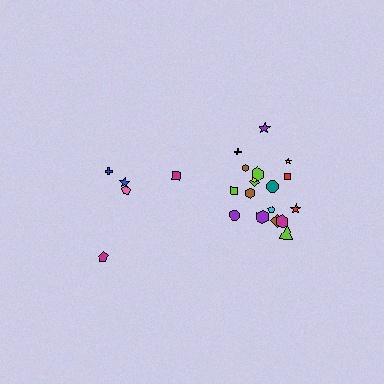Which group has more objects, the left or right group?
The right group.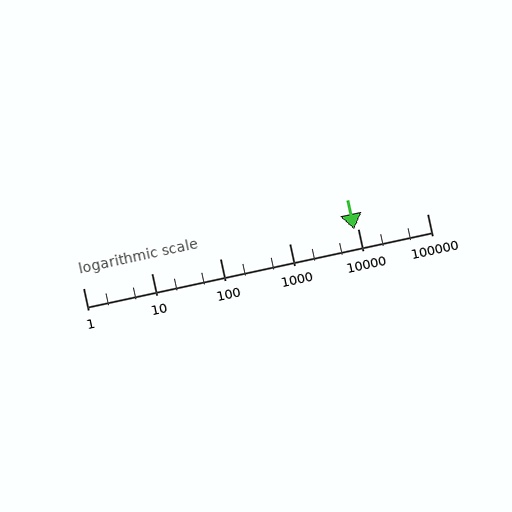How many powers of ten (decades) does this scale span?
The scale spans 5 decades, from 1 to 100000.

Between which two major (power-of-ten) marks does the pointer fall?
The pointer is between 1000 and 10000.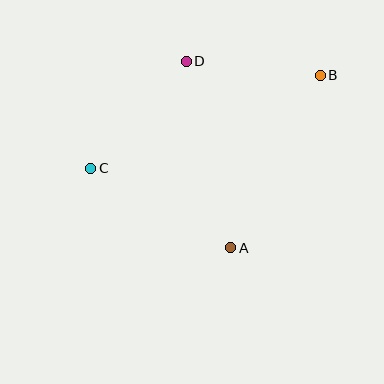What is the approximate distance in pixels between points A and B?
The distance between A and B is approximately 195 pixels.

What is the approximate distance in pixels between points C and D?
The distance between C and D is approximately 144 pixels.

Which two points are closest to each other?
Points B and D are closest to each other.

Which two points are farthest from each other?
Points B and C are farthest from each other.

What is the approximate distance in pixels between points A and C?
The distance between A and C is approximately 161 pixels.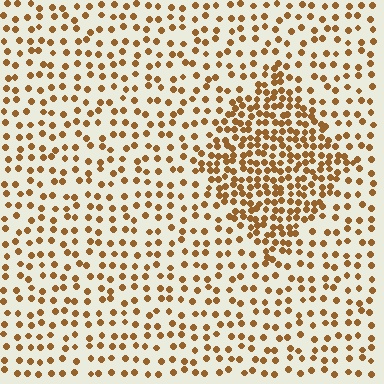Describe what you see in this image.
The image contains small brown elements arranged at two different densities. A diamond-shaped region is visible where the elements are more densely packed than the surrounding area.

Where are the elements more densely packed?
The elements are more densely packed inside the diamond boundary.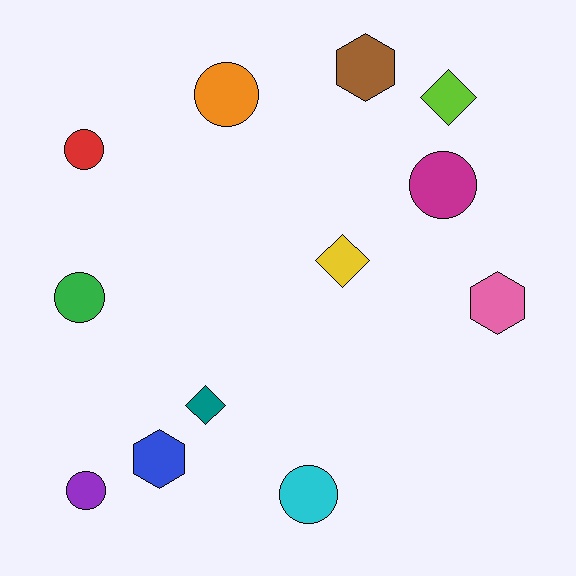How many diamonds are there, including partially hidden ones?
There are 3 diamonds.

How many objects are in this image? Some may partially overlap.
There are 12 objects.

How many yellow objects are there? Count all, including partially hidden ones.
There is 1 yellow object.